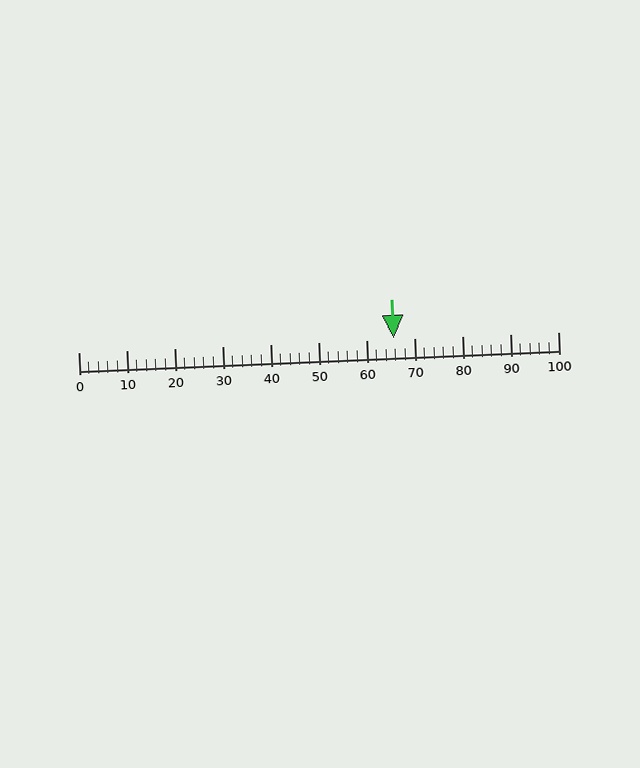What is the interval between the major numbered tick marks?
The major tick marks are spaced 10 units apart.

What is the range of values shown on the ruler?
The ruler shows values from 0 to 100.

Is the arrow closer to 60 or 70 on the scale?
The arrow is closer to 70.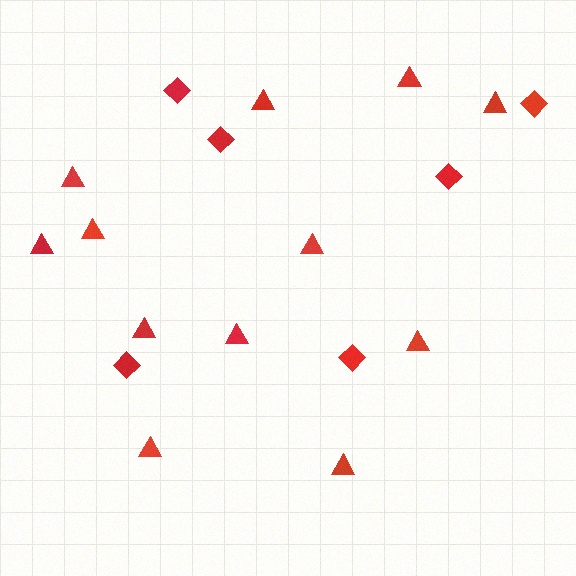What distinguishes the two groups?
There are 2 groups: one group of triangles (12) and one group of diamonds (6).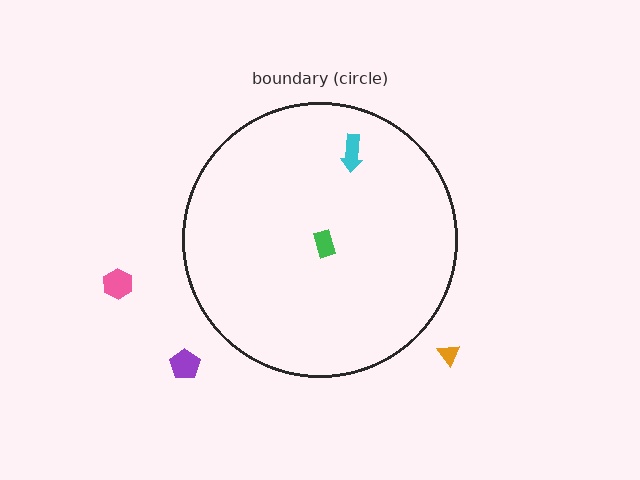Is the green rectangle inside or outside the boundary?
Inside.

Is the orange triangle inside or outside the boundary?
Outside.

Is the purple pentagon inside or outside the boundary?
Outside.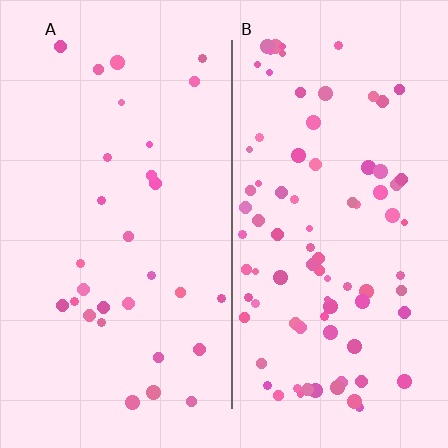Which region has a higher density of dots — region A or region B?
B (the right).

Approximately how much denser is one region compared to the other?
Approximately 2.9× — region B over region A.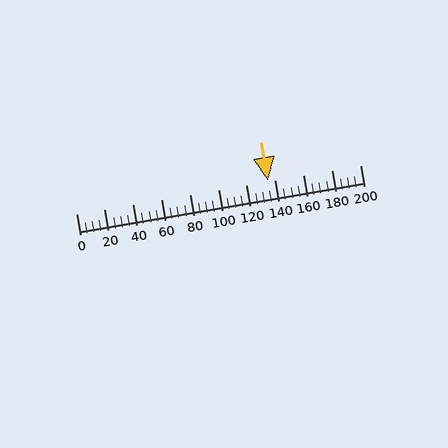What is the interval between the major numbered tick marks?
The major tick marks are spaced 20 units apart.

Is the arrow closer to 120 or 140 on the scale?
The arrow is closer to 140.